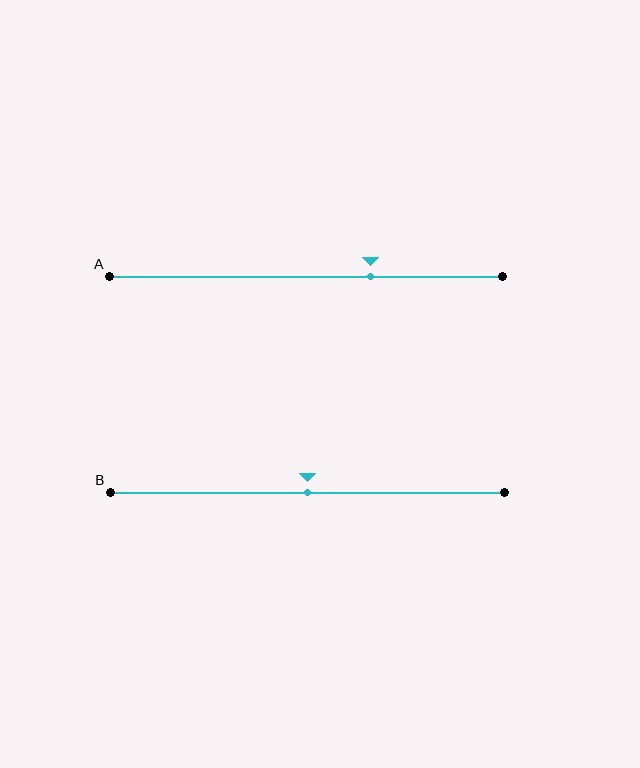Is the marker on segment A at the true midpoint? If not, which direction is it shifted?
No, the marker on segment A is shifted to the right by about 16% of the segment length.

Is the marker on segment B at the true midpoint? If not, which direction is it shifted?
Yes, the marker on segment B is at the true midpoint.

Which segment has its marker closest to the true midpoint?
Segment B has its marker closest to the true midpoint.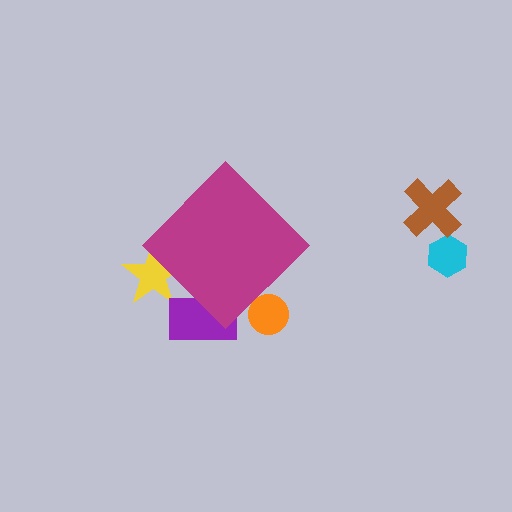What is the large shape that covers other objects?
A magenta diamond.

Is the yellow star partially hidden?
Yes, the yellow star is partially hidden behind the magenta diamond.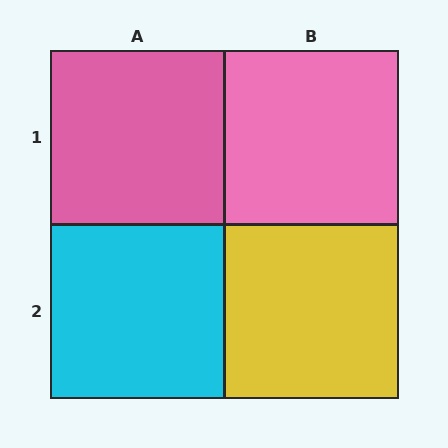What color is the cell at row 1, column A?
Pink.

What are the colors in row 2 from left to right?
Cyan, yellow.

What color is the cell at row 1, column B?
Pink.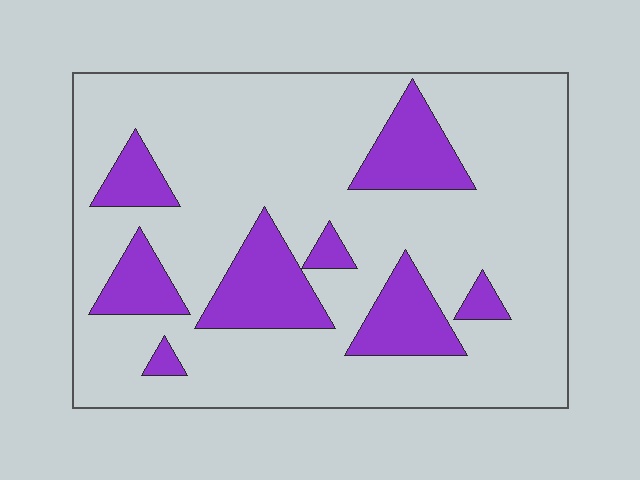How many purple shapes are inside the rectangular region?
8.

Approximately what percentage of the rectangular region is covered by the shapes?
Approximately 20%.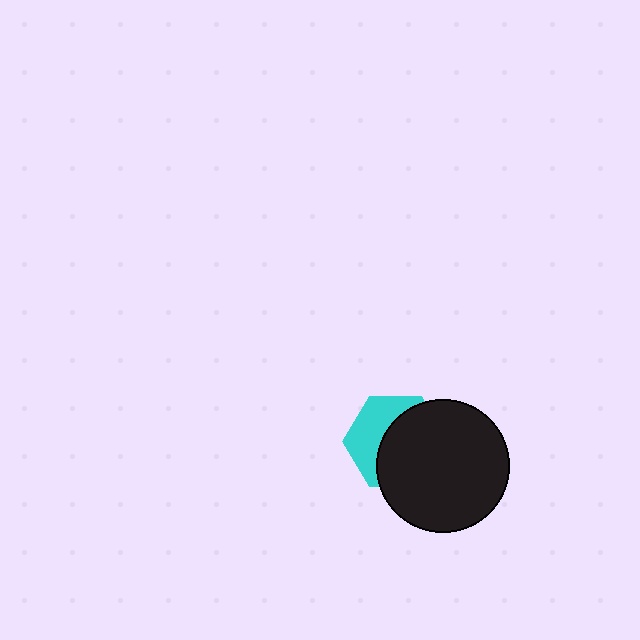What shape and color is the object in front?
The object in front is a black circle.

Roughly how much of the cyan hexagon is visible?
A small part of it is visible (roughly 41%).